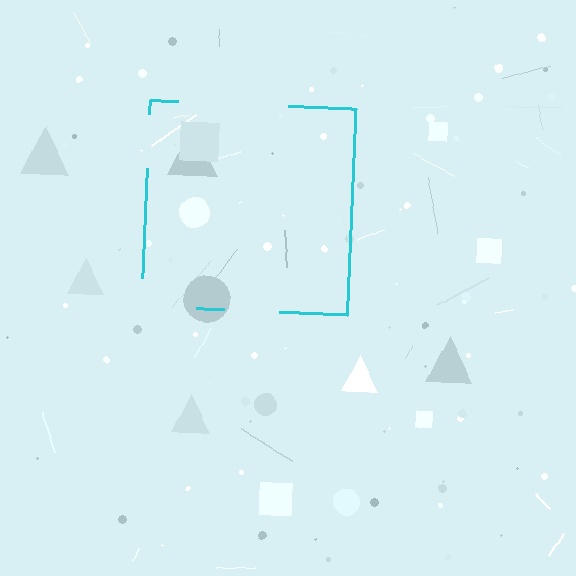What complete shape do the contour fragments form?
The contour fragments form a square.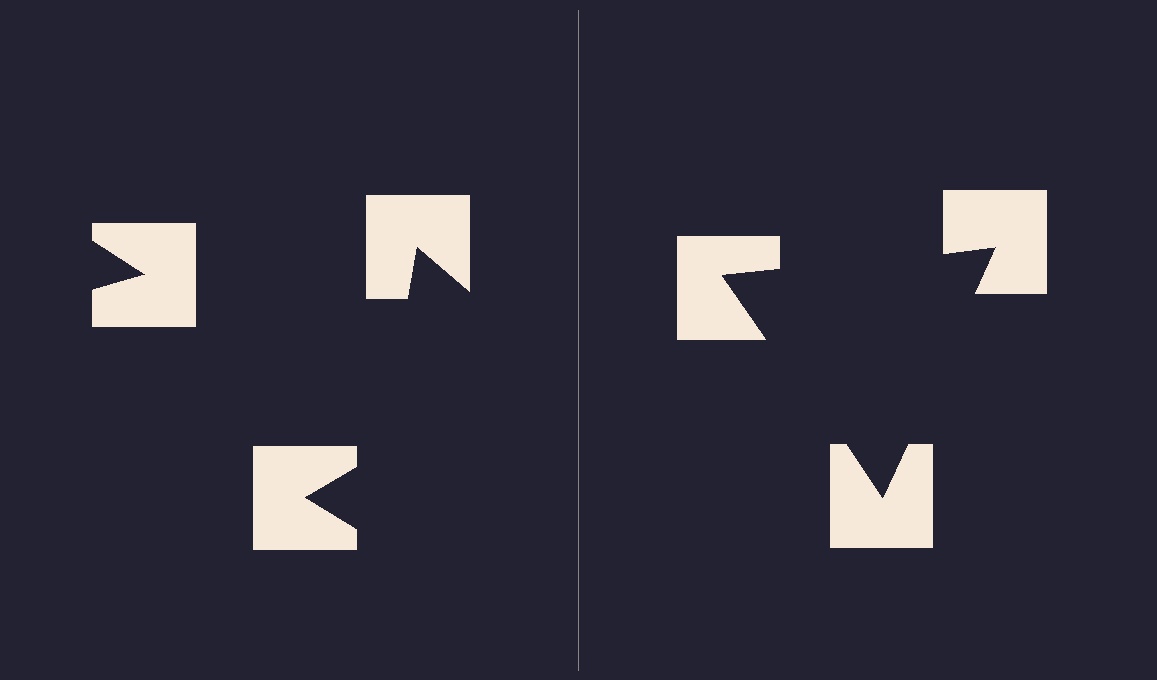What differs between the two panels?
The notched squares are positioned identically on both sides; only the wedge orientations differ. On the right they align to a triangle; on the left they are misaligned.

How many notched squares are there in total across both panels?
6 — 3 on each side.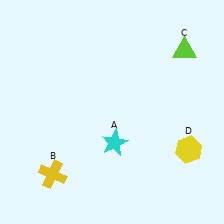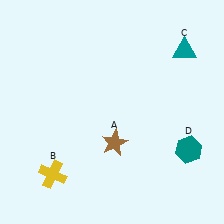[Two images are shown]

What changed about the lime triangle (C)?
In Image 1, C is lime. In Image 2, it changed to teal.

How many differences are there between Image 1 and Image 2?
There are 3 differences between the two images.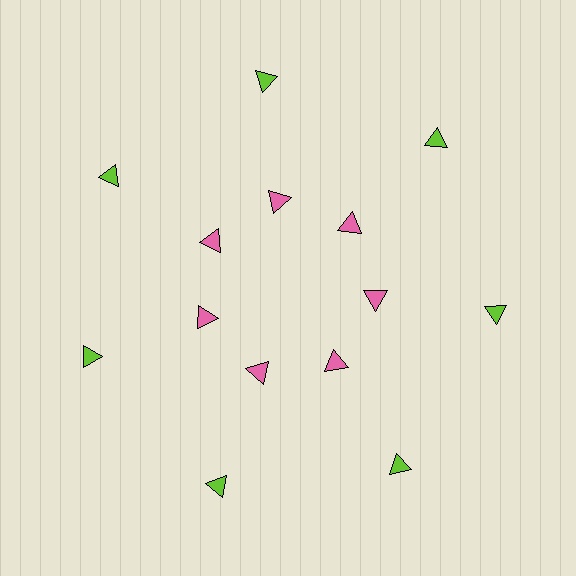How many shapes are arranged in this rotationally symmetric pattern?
There are 14 shapes, arranged in 7 groups of 2.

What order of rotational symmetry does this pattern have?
This pattern has 7-fold rotational symmetry.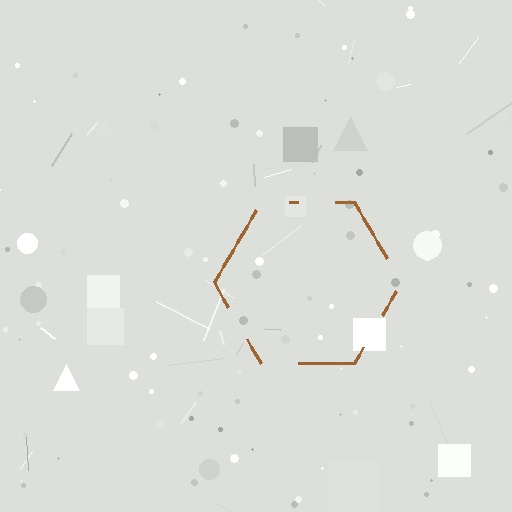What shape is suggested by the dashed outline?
The dashed outline suggests a hexagon.